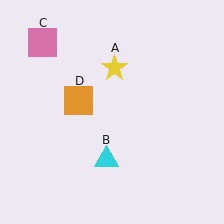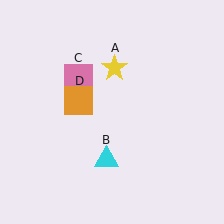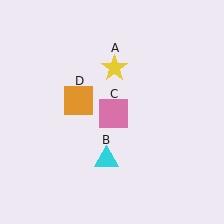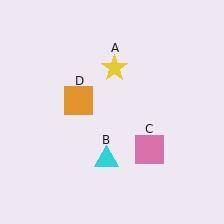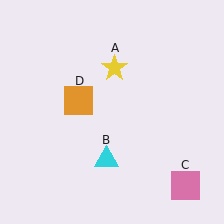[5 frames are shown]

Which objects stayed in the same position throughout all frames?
Yellow star (object A) and cyan triangle (object B) and orange square (object D) remained stationary.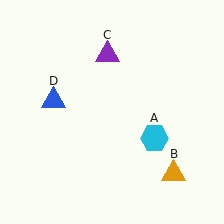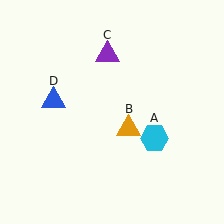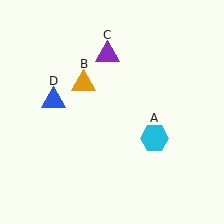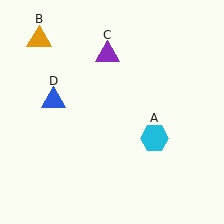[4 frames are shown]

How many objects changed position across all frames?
1 object changed position: orange triangle (object B).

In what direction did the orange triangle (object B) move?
The orange triangle (object B) moved up and to the left.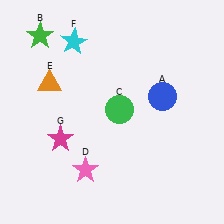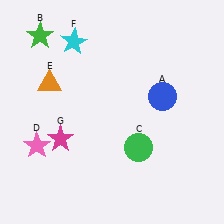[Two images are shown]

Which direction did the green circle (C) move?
The green circle (C) moved down.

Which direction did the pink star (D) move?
The pink star (D) moved left.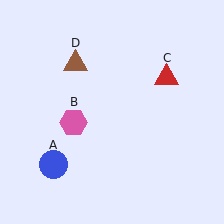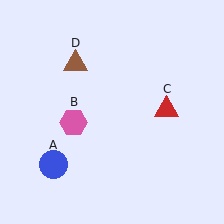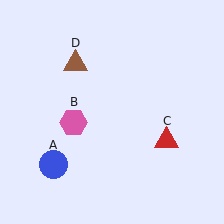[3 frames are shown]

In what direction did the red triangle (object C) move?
The red triangle (object C) moved down.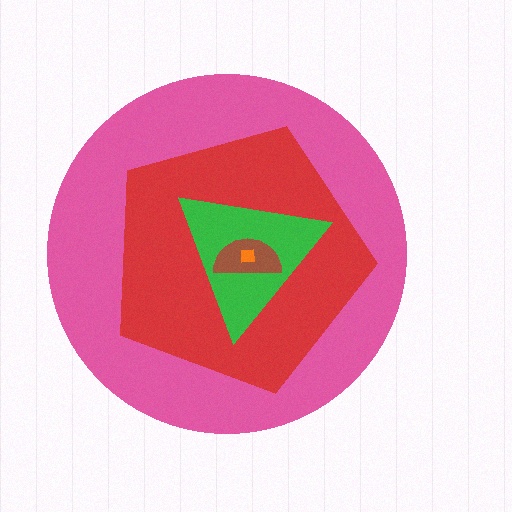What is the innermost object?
The orange square.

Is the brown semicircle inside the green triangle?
Yes.